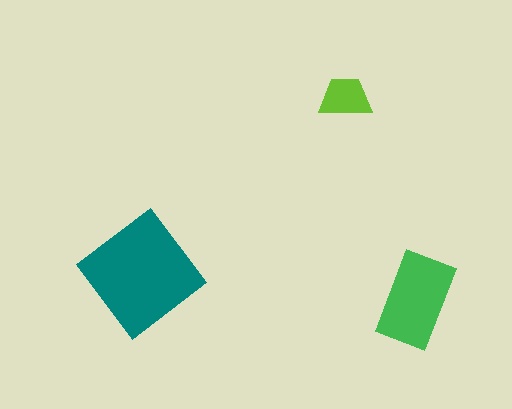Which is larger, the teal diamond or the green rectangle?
The teal diamond.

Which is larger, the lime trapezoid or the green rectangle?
The green rectangle.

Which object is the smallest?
The lime trapezoid.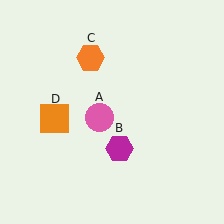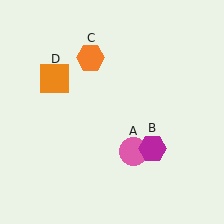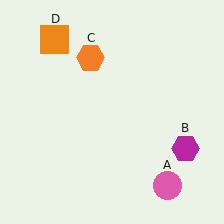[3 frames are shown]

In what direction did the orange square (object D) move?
The orange square (object D) moved up.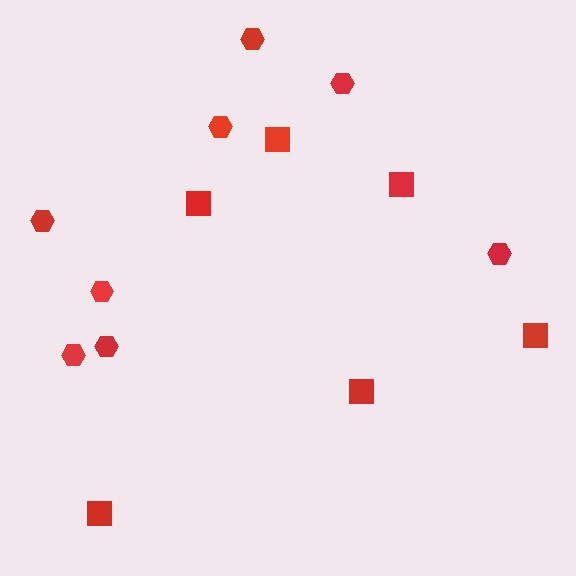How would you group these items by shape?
There are 2 groups: one group of squares (6) and one group of hexagons (8).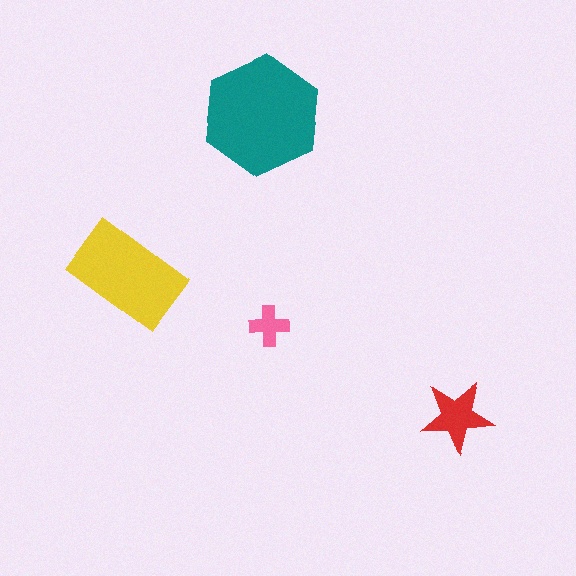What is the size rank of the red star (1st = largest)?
3rd.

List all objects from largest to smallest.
The teal hexagon, the yellow rectangle, the red star, the pink cross.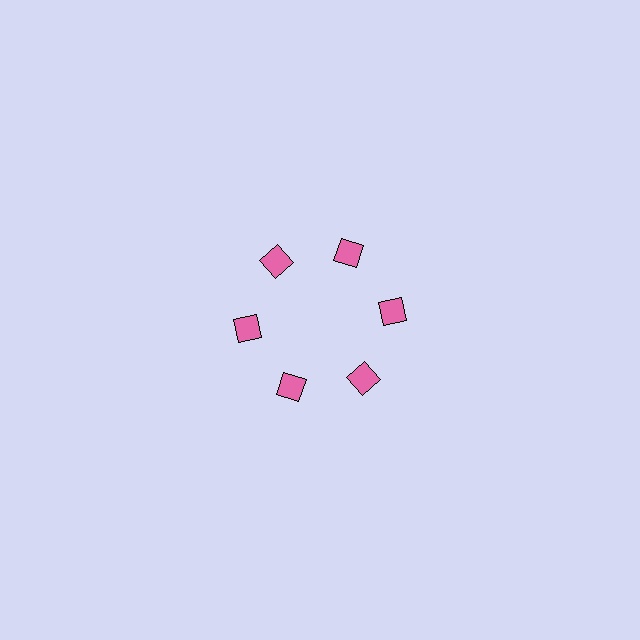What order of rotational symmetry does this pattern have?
This pattern has 6-fold rotational symmetry.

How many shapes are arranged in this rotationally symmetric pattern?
There are 6 shapes, arranged in 6 groups of 1.